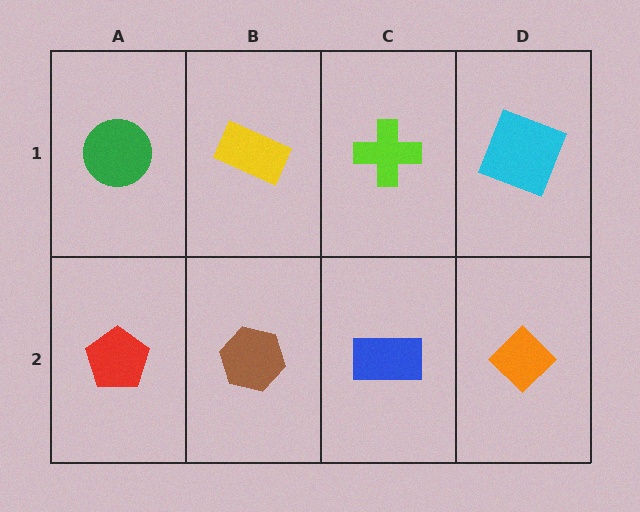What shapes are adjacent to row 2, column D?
A cyan square (row 1, column D), a blue rectangle (row 2, column C).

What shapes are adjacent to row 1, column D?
An orange diamond (row 2, column D), a lime cross (row 1, column C).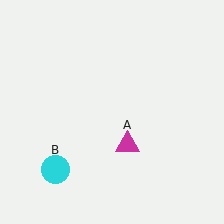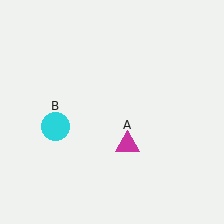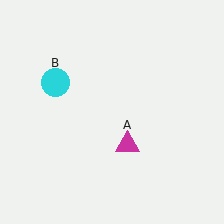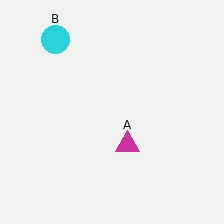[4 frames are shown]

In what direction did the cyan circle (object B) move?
The cyan circle (object B) moved up.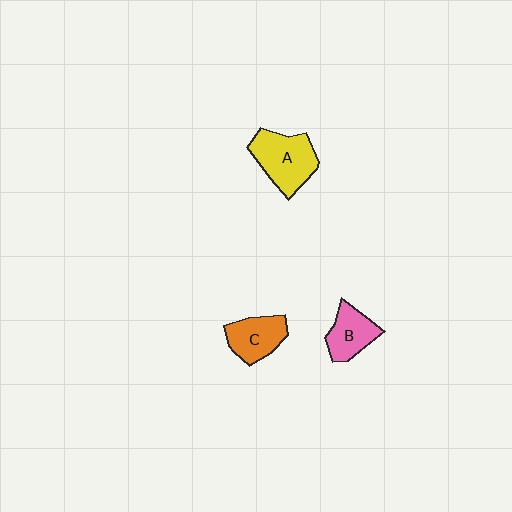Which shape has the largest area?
Shape A (yellow).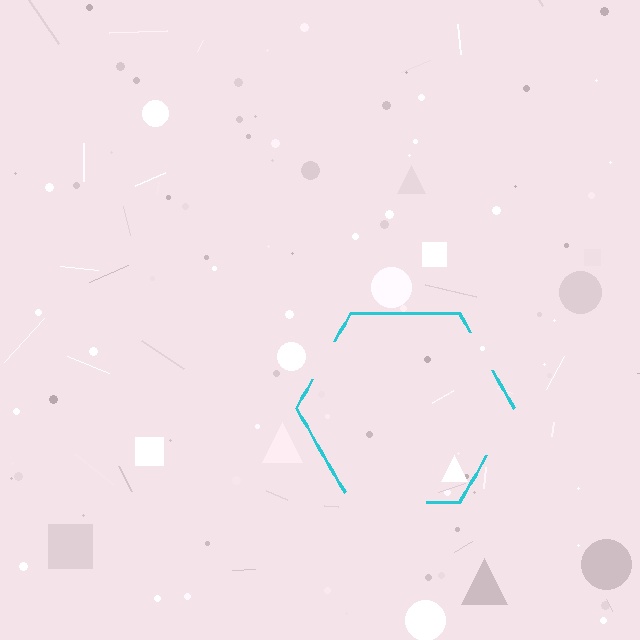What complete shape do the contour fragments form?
The contour fragments form a hexagon.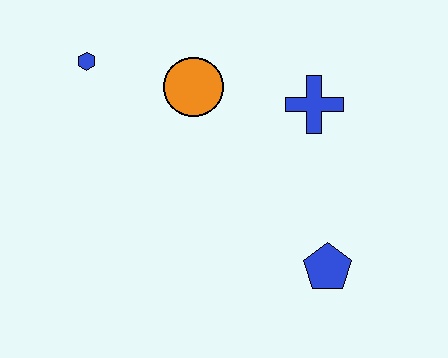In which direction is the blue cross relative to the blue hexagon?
The blue cross is to the right of the blue hexagon.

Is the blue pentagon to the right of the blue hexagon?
Yes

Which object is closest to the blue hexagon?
The orange circle is closest to the blue hexagon.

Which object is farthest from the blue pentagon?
The blue hexagon is farthest from the blue pentagon.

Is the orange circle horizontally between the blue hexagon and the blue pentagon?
Yes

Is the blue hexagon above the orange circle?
Yes